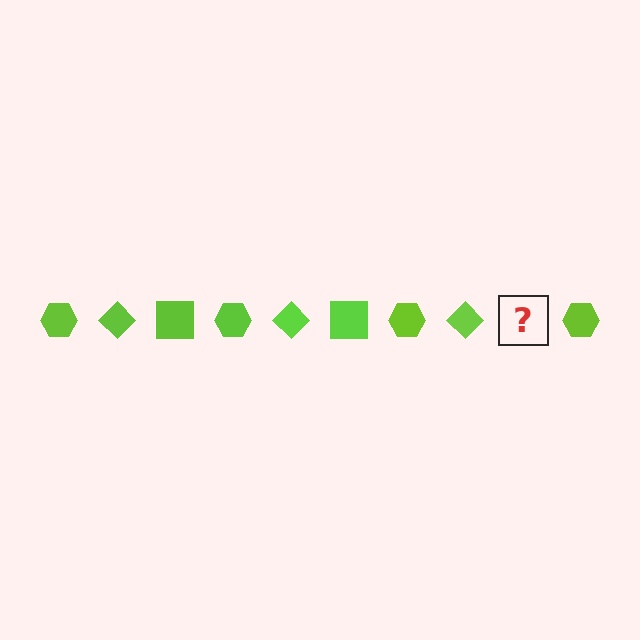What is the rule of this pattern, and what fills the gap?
The rule is that the pattern cycles through hexagon, diamond, square shapes in lime. The gap should be filled with a lime square.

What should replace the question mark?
The question mark should be replaced with a lime square.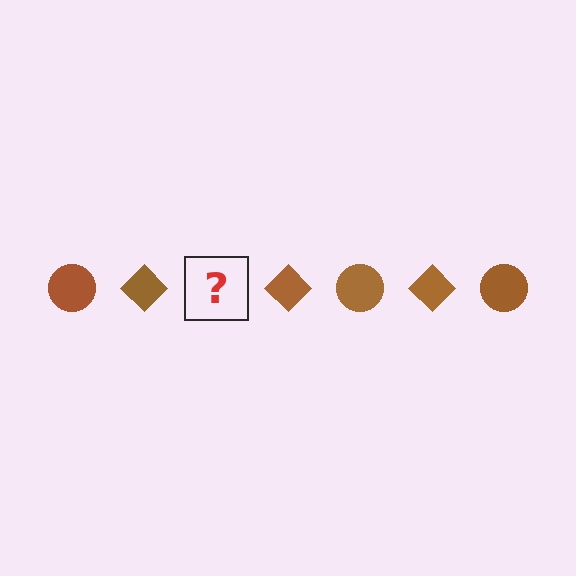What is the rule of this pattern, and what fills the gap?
The rule is that the pattern cycles through circle, diamond shapes in brown. The gap should be filled with a brown circle.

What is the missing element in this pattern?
The missing element is a brown circle.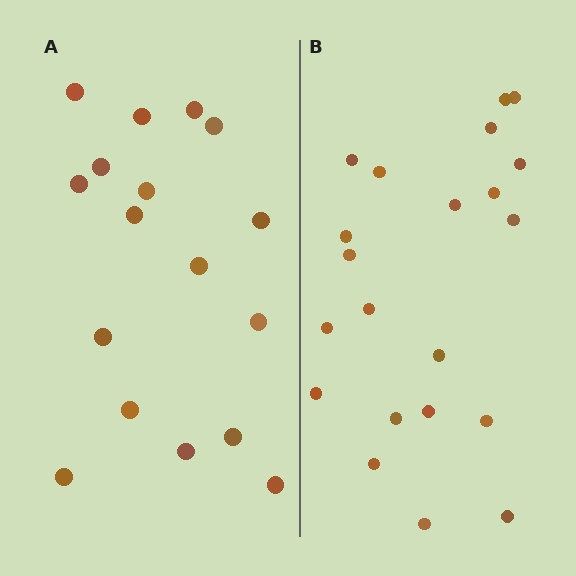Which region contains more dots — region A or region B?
Region B (the right region) has more dots.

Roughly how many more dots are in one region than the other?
Region B has about 4 more dots than region A.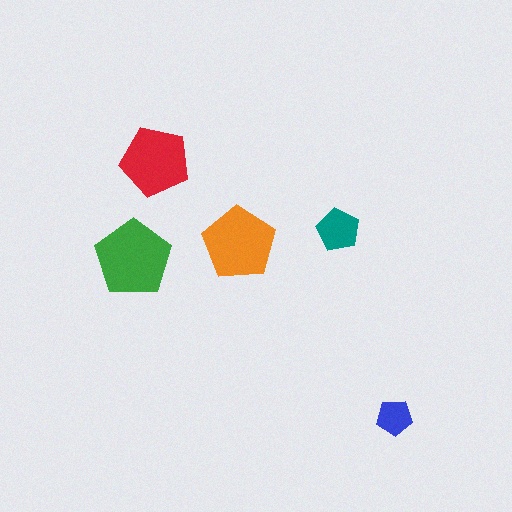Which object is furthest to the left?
The green pentagon is leftmost.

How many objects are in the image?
There are 5 objects in the image.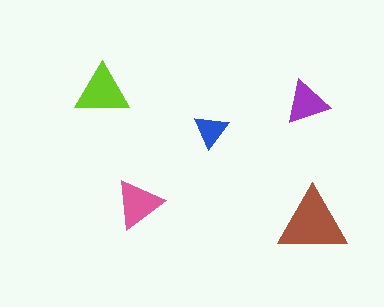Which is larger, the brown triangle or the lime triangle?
The brown one.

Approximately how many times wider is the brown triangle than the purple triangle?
About 1.5 times wider.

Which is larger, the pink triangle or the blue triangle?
The pink one.